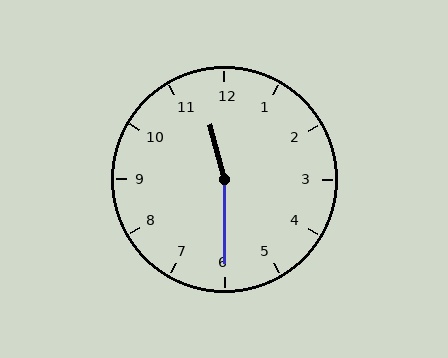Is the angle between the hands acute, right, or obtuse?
It is obtuse.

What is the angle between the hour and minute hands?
Approximately 165 degrees.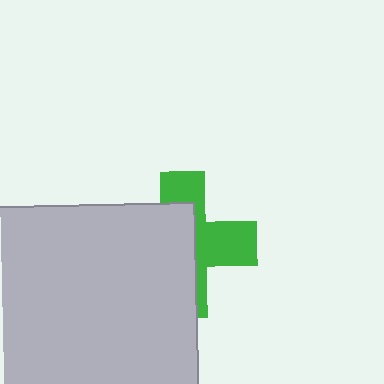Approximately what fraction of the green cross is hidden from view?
Roughly 57% of the green cross is hidden behind the light gray square.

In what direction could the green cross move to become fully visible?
The green cross could move right. That would shift it out from behind the light gray square entirely.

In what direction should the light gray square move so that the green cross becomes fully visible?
The light gray square should move left. That is the shortest direction to clear the overlap and leave the green cross fully visible.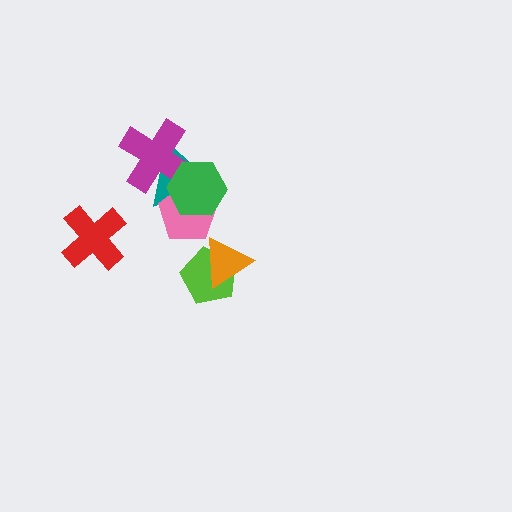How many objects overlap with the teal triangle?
3 objects overlap with the teal triangle.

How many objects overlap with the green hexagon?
3 objects overlap with the green hexagon.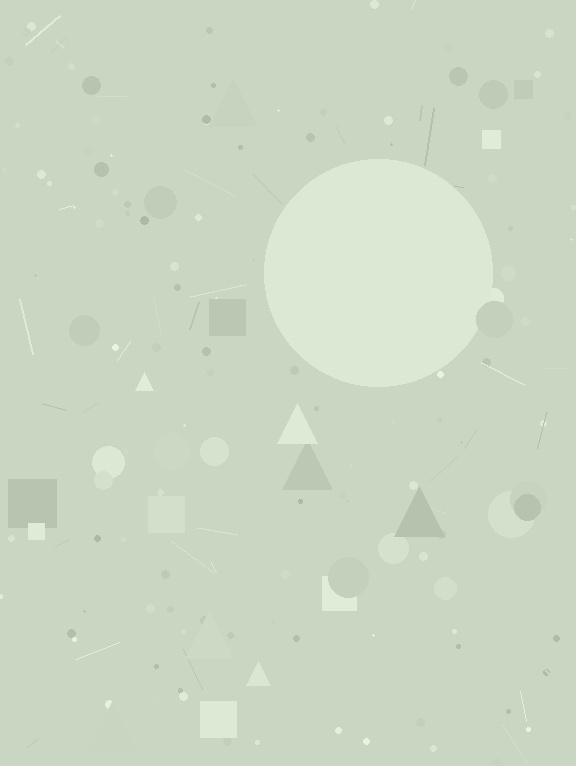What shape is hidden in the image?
A circle is hidden in the image.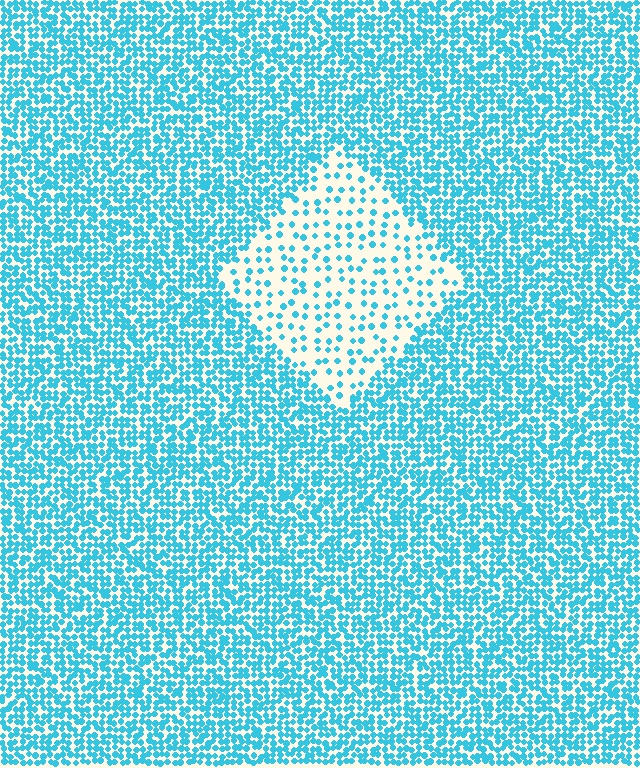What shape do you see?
I see a diamond.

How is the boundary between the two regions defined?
The boundary is defined by a change in element density (approximately 3.0x ratio). All elements are the same color, size, and shape.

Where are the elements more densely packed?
The elements are more densely packed outside the diamond boundary.